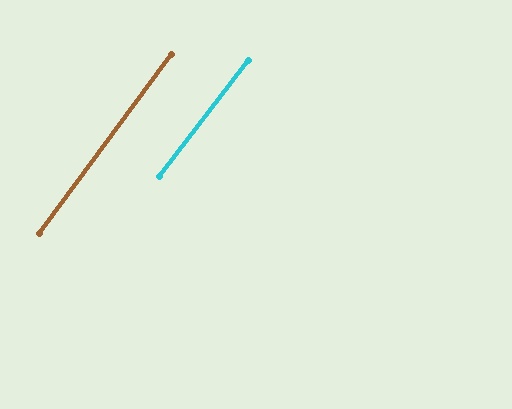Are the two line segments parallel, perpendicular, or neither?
Parallel — their directions differ by only 0.9°.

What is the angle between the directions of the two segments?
Approximately 1 degree.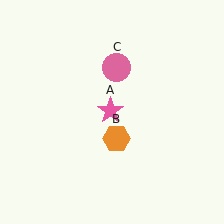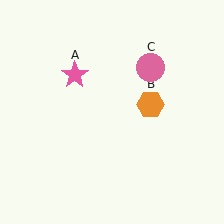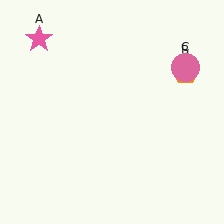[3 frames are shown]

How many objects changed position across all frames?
3 objects changed position: pink star (object A), orange hexagon (object B), pink circle (object C).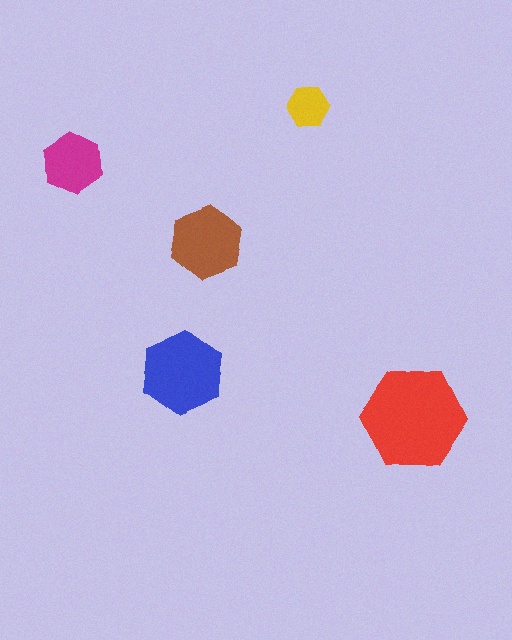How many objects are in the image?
There are 5 objects in the image.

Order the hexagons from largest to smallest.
the red one, the blue one, the brown one, the magenta one, the yellow one.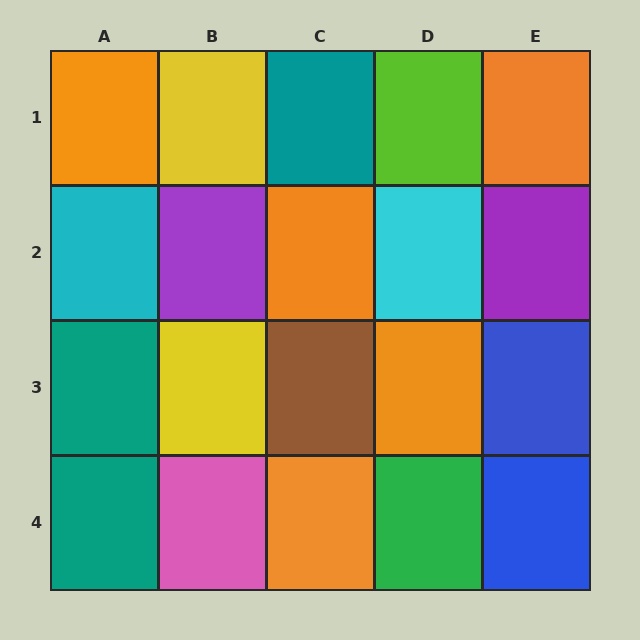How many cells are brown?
1 cell is brown.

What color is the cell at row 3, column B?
Yellow.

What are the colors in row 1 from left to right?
Orange, yellow, teal, lime, orange.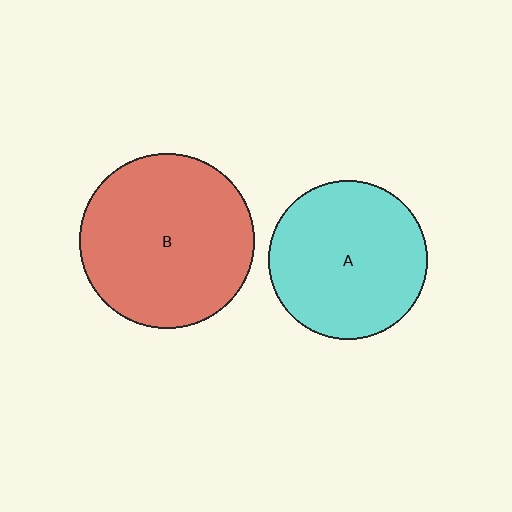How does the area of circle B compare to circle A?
Approximately 1.2 times.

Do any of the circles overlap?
No, none of the circles overlap.